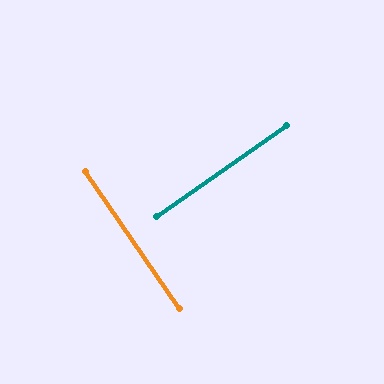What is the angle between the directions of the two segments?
Approximately 90 degrees.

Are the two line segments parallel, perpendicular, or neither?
Perpendicular — they meet at approximately 90°.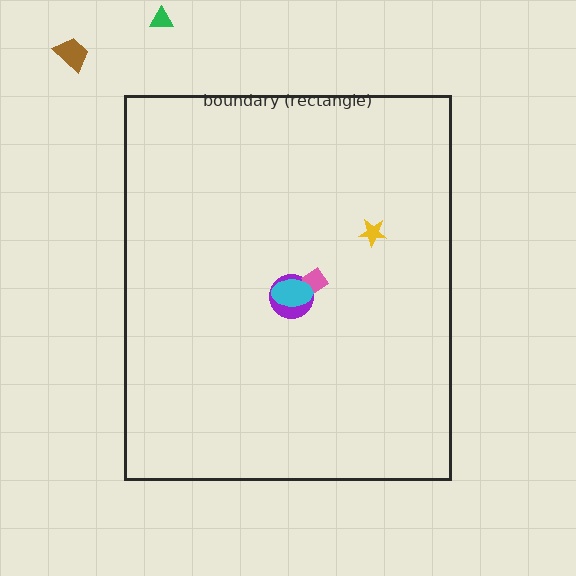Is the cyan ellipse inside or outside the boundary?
Inside.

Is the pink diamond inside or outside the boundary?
Inside.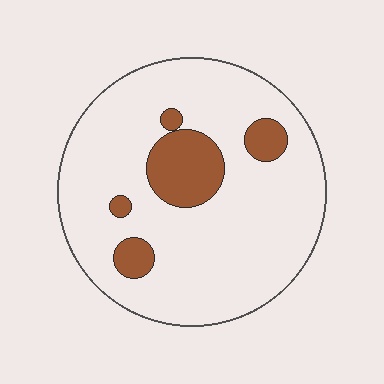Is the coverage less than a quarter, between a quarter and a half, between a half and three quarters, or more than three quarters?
Less than a quarter.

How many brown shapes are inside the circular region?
5.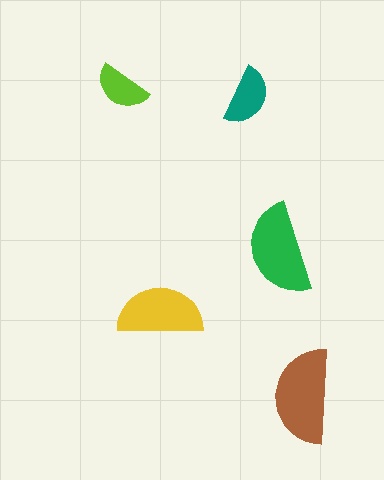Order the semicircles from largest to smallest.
the brown one, the green one, the yellow one, the teal one, the lime one.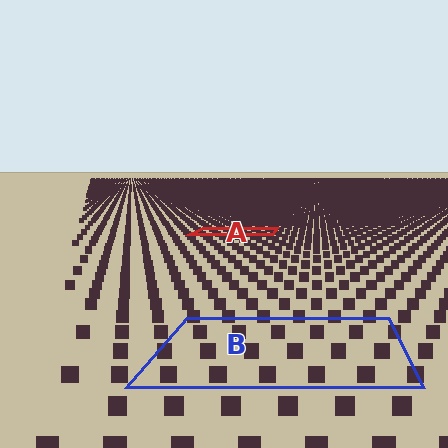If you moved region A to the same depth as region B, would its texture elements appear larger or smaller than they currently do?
They would appear larger. At a closer depth, the same texture elements are projected at a bigger on-screen size.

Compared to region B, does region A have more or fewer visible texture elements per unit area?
Region A has more texture elements per unit area — they are packed more densely because it is farther away.